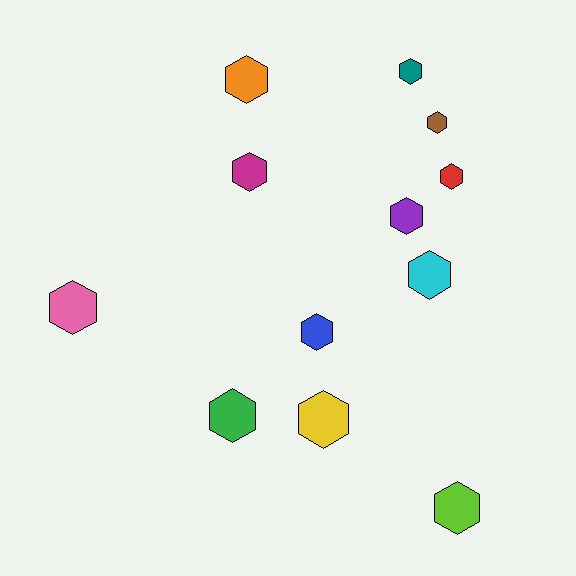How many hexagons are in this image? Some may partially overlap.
There are 12 hexagons.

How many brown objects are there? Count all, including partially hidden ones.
There is 1 brown object.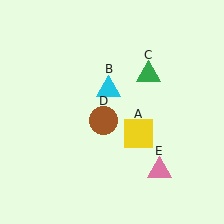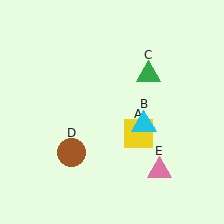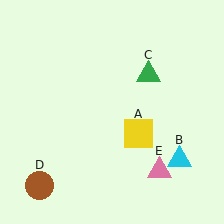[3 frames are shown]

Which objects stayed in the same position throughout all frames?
Yellow square (object A) and green triangle (object C) and pink triangle (object E) remained stationary.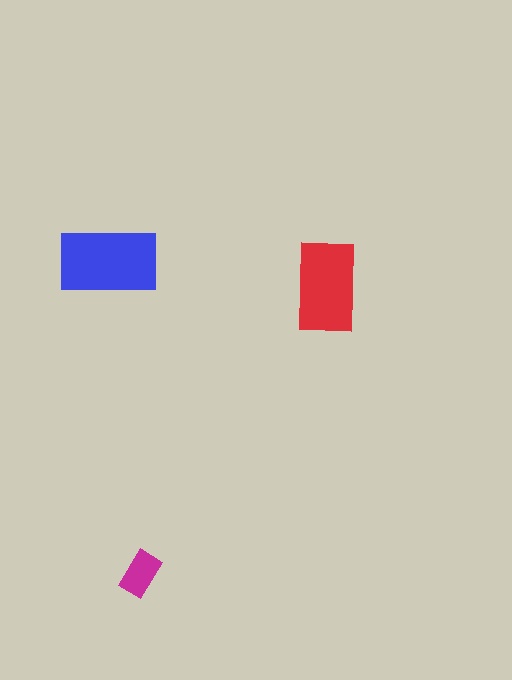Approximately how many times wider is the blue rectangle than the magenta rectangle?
About 2 times wider.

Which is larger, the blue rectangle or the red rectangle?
The blue one.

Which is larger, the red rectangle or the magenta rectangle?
The red one.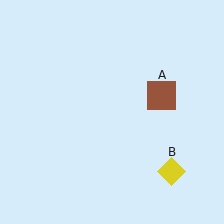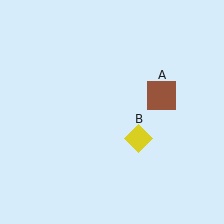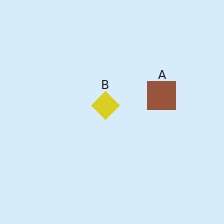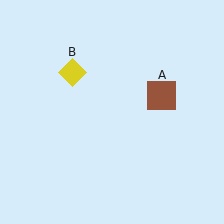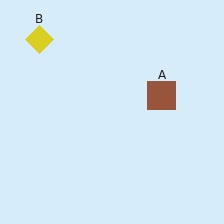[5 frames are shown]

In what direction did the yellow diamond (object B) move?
The yellow diamond (object B) moved up and to the left.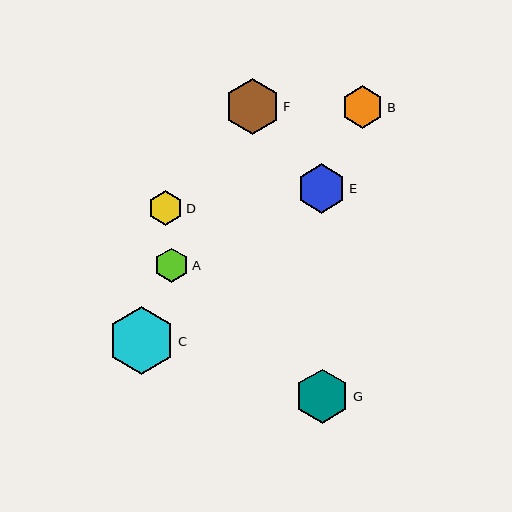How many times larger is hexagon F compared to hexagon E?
Hexagon F is approximately 1.1 times the size of hexagon E.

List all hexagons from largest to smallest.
From largest to smallest: C, F, G, E, B, D, A.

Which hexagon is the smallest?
Hexagon A is the smallest with a size of approximately 34 pixels.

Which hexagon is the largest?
Hexagon C is the largest with a size of approximately 67 pixels.